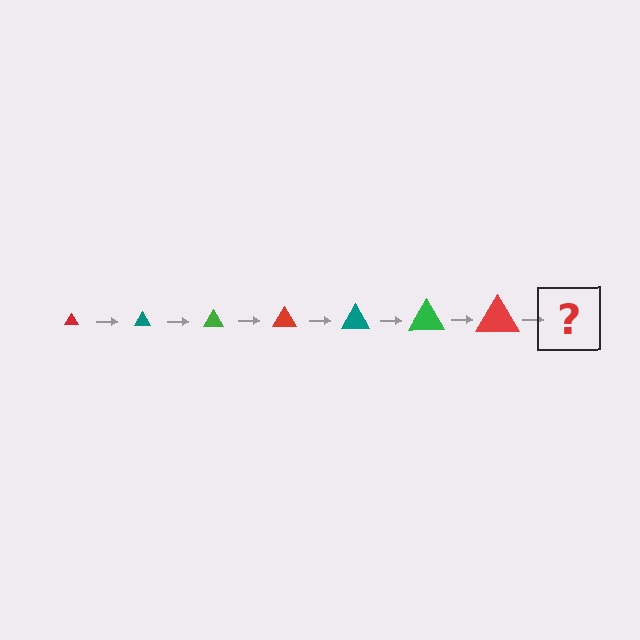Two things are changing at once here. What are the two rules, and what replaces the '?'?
The two rules are that the triangle grows larger each step and the color cycles through red, teal, and green. The '?' should be a teal triangle, larger than the previous one.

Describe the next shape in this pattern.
It should be a teal triangle, larger than the previous one.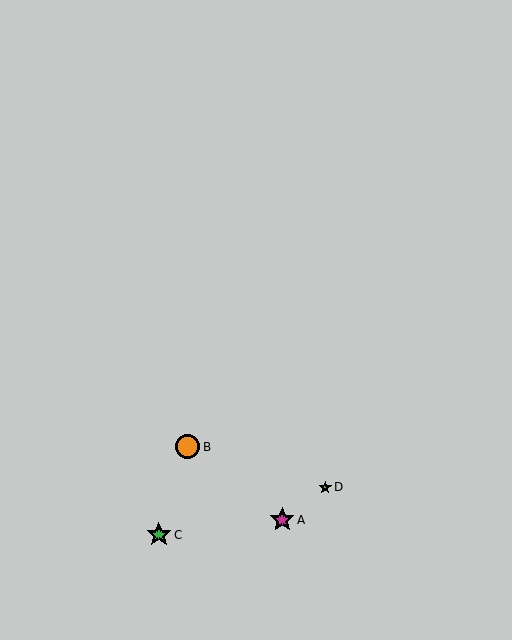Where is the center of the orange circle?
The center of the orange circle is at (188, 447).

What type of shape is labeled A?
Shape A is a magenta star.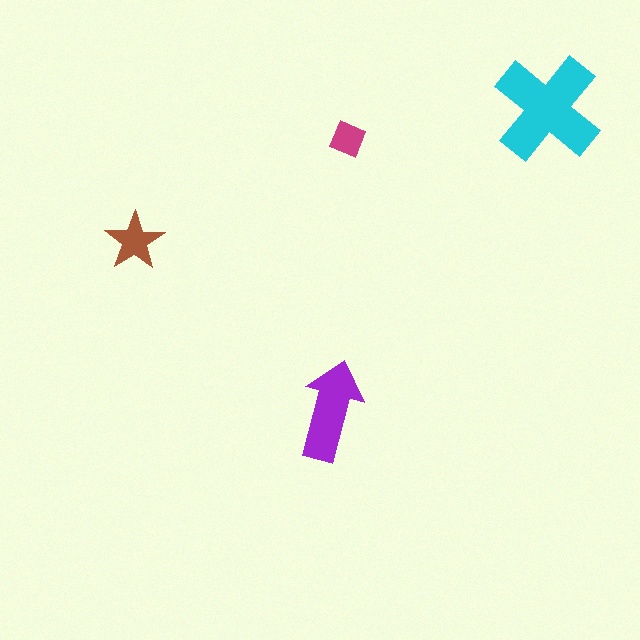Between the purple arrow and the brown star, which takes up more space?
The purple arrow.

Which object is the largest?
The cyan cross.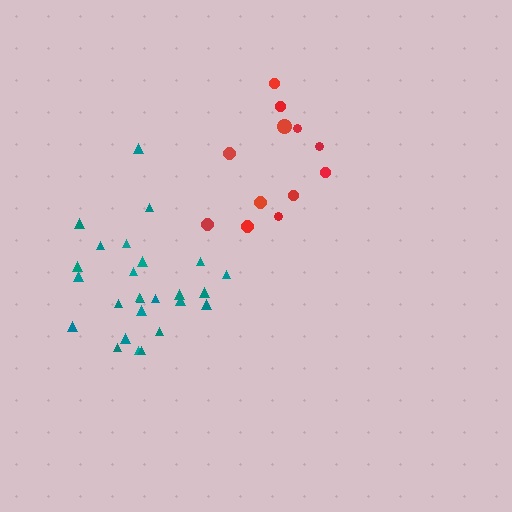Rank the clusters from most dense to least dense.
teal, red.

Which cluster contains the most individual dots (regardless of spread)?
Teal (26).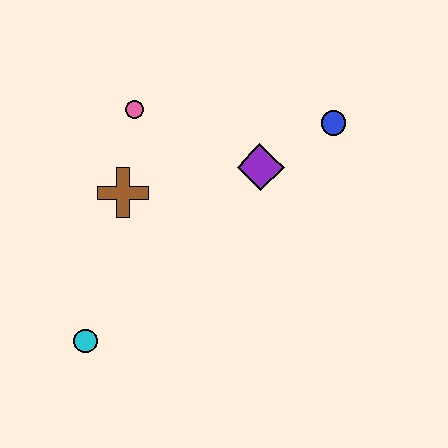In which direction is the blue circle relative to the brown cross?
The blue circle is to the right of the brown cross.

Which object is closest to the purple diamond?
The blue circle is closest to the purple diamond.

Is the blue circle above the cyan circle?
Yes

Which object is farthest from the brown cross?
The blue circle is farthest from the brown cross.